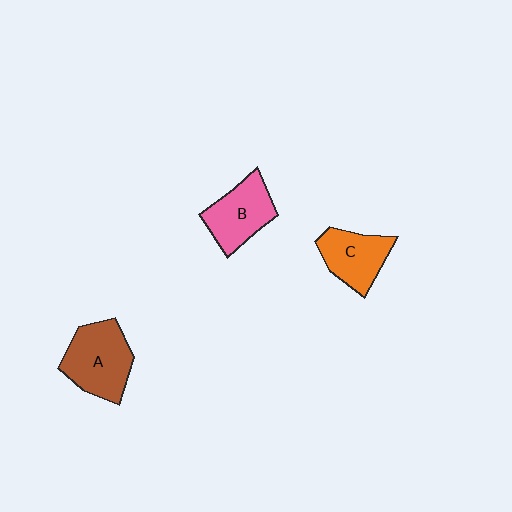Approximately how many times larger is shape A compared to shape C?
Approximately 1.3 times.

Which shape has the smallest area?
Shape C (orange).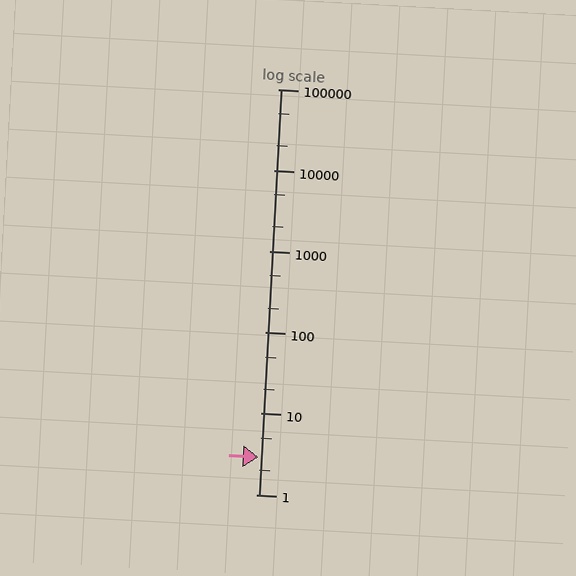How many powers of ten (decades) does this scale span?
The scale spans 5 decades, from 1 to 100000.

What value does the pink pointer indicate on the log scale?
The pointer indicates approximately 2.9.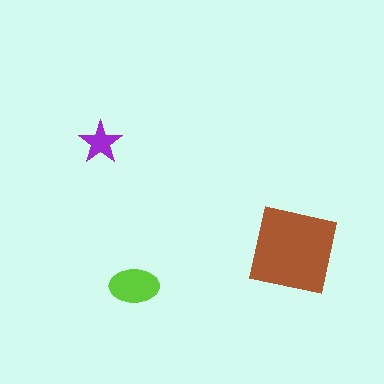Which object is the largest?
The brown square.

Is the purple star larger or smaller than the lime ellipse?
Smaller.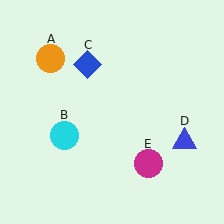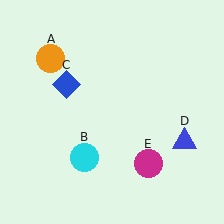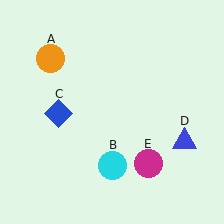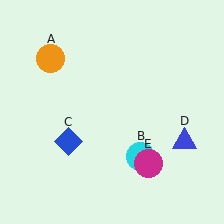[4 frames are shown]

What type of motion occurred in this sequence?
The cyan circle (object B), blue diamond (object C) rotated counterclockwise around the center of the scene.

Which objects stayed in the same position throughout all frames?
Orange circle (object A) and blue triangle (object D) and magenta circle (object E) remained stationary.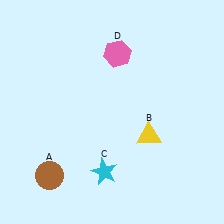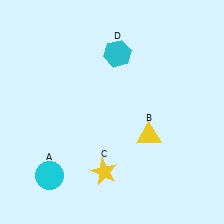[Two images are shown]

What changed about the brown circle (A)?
In Image 1, A is brown. In Image 2, it changed to cyan.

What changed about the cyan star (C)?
In Image 1, C is cyan. In Image 2, it changed to yellow.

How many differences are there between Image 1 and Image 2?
There are 3 differences between the two images.